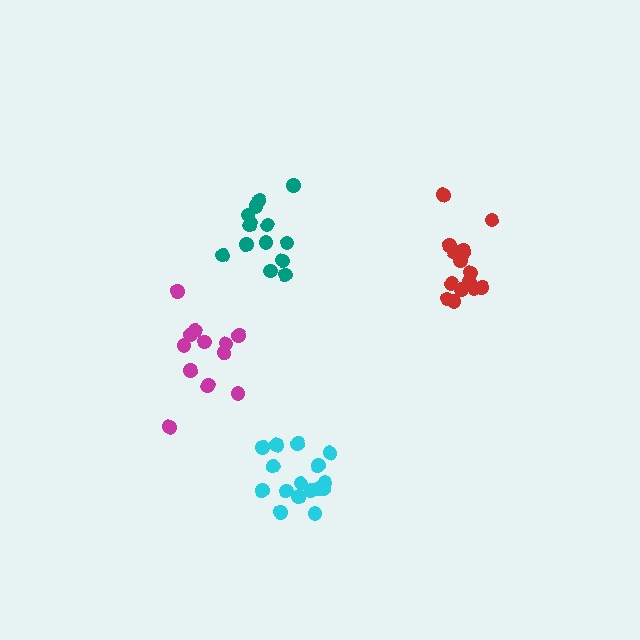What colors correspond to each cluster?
The clusters are colored: magenta, red, teal, cyan.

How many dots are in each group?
Group 1: 12 dots, Group 2: 15 dots, Group 3: 14 dots, Group 4: 16 dots (57 total).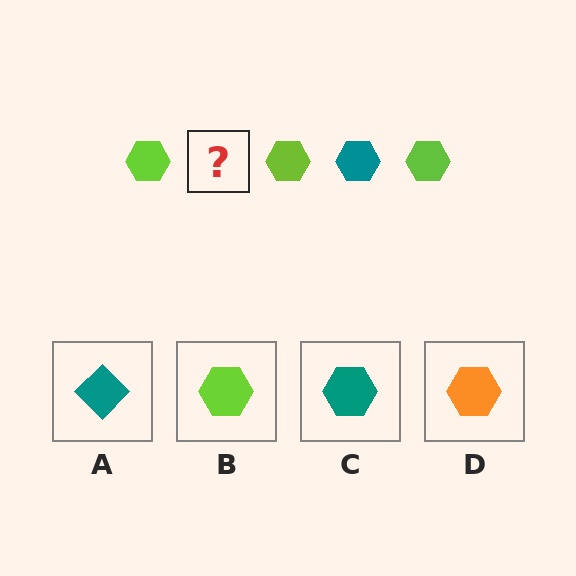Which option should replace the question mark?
Option C.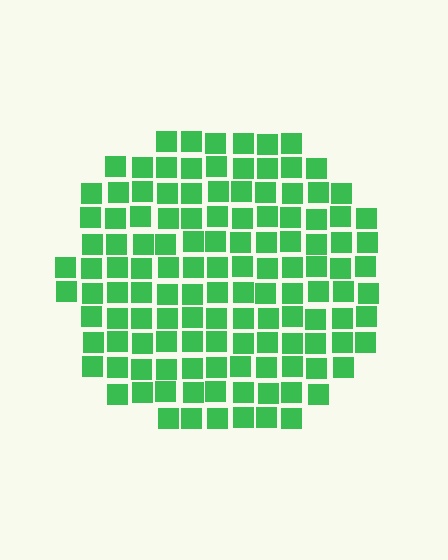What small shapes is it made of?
It is made of small squares.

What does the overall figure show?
The overall figure shows a circle.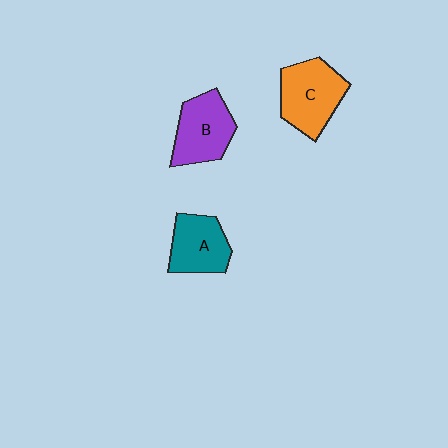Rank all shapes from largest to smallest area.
From largest to smallest: C (orange), B (purple), A (teal).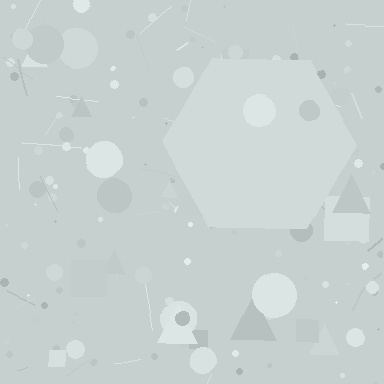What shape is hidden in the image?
A hexagon is hidden in the image.